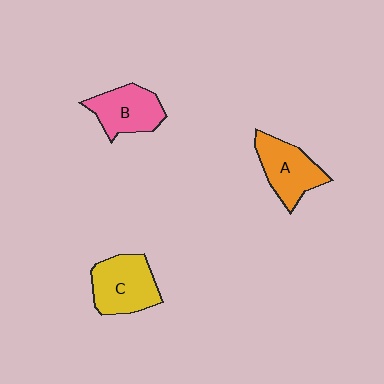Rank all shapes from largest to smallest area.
From largest to smallest: C (yellow), A (orange), B (pink).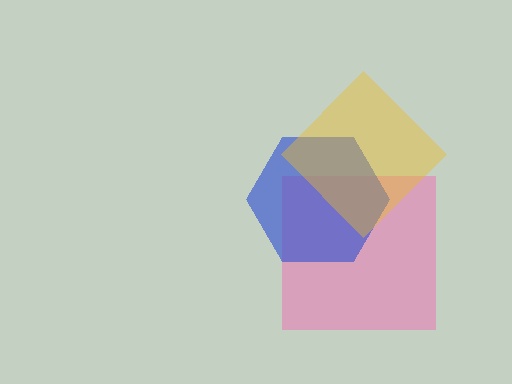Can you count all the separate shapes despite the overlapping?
Yes, there are 3 separate shapes.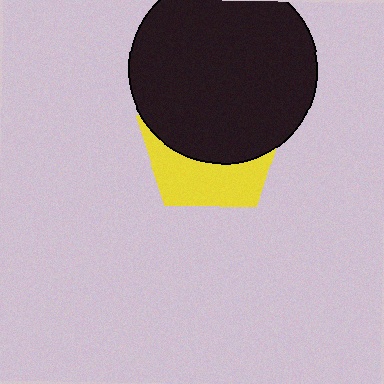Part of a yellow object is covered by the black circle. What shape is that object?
It is a pentagon.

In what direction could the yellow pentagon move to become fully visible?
The yellow pentagon could move down. That would shift it out from behind the black circle entirely.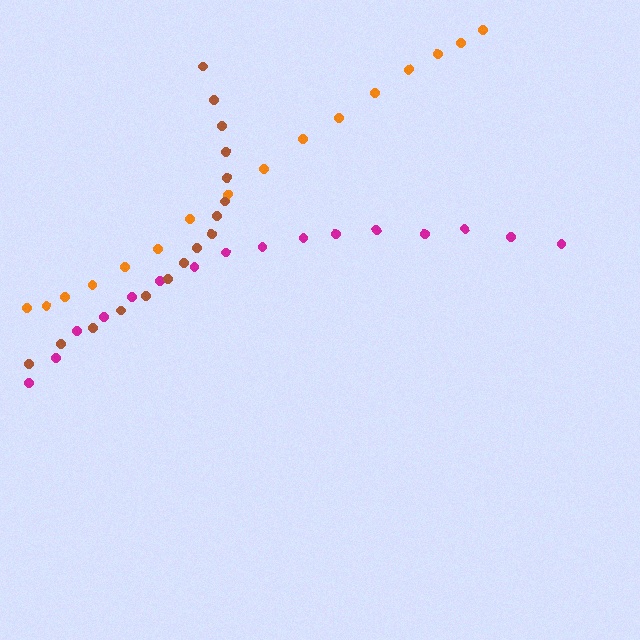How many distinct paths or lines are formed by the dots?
There are 3 distinct paths.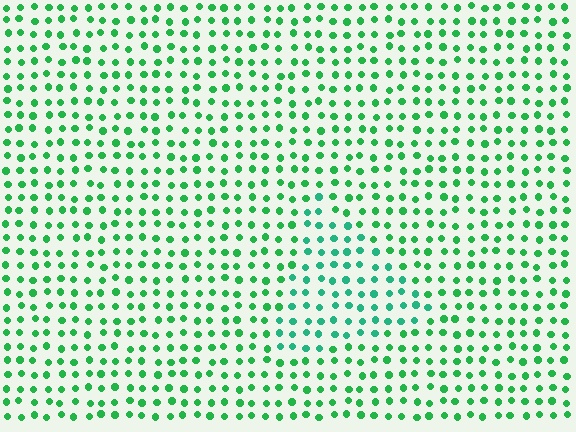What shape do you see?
I see a triangle.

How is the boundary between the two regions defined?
The boundary is defined purely by a slight shift in hue (about 24 degrees). Spacing, size, and orientation are identical on both sides.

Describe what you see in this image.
The image is filled with small green elements in a uniform arrangement. A triangle-shaped region is visible where the elements are tinted to a slightly different hue, forming a subtle color boundary.